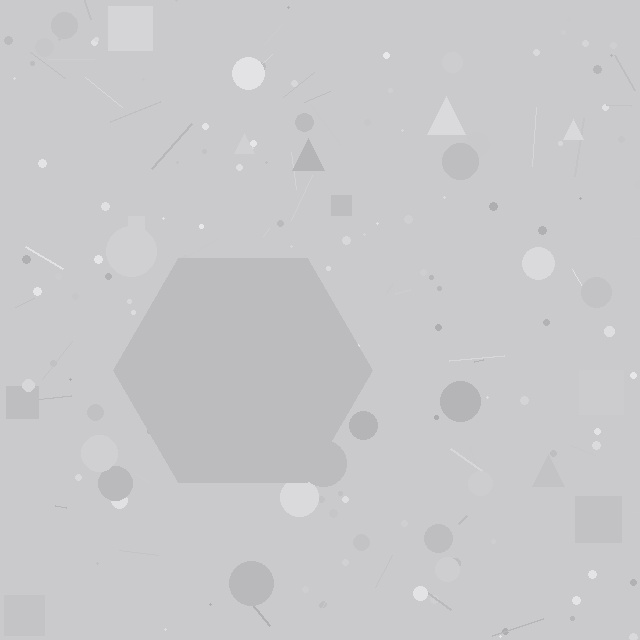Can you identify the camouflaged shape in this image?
The camouflaged shape is a hexagon.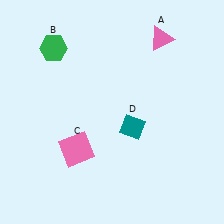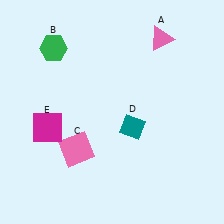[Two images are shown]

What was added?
A magenta square (E) was added in Image 2.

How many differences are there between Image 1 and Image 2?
There is 1 difference between the two images.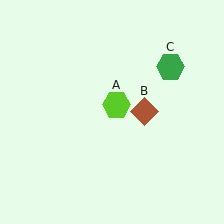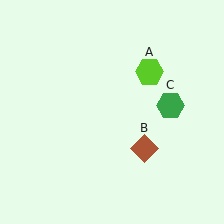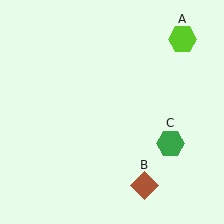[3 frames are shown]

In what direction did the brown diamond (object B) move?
The brown diamond (object B) moved down.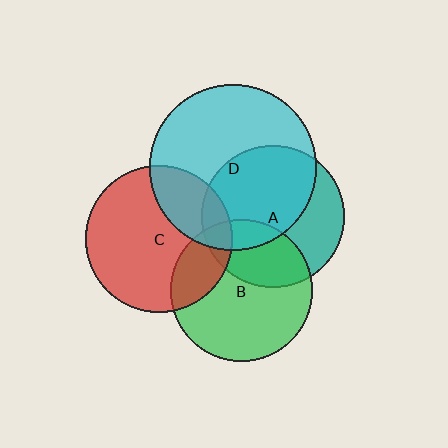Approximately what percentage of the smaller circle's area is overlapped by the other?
Approximately 20%.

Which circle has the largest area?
Circle D (cyan).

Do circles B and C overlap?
Yes.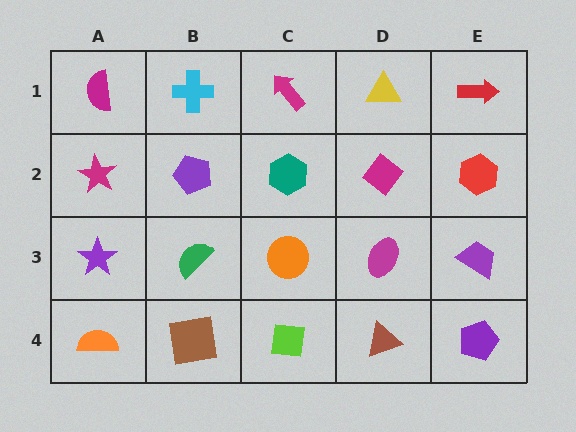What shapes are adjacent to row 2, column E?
A red arrow (row 1, column E), a purple trapezoid (row 3, column E), a magenta diamond (row 2, column D).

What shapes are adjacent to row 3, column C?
A teal hexagon (row 2, column C), a lime square (row 4, column C), a green semicircle (row 3, column B), a magenta ellipse (row 3, column D).